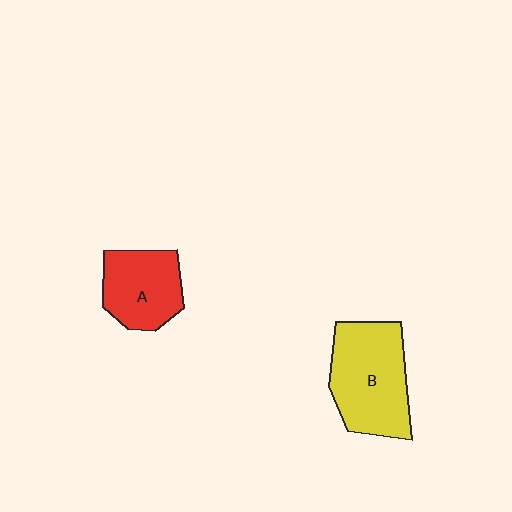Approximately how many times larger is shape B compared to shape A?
Approximately 1.4 times.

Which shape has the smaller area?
Shape A (red).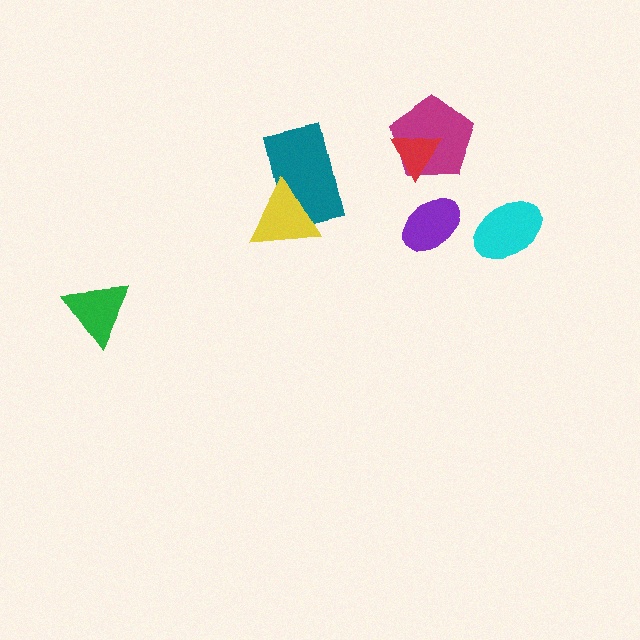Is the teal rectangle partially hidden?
Yes, it is partially covered by another shape.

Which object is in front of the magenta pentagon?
The red triangle is in front of the magenta pentagon.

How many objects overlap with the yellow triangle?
1 object overlaps with the yellow triangle.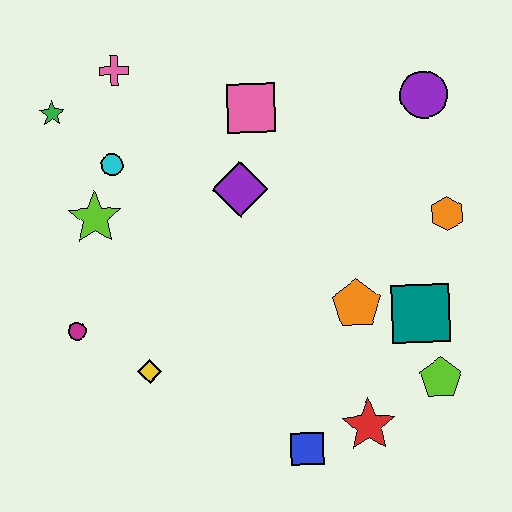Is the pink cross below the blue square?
No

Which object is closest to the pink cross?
The green star is closest to the pink cross.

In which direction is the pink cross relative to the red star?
The pink cross is above the red star.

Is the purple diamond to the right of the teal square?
No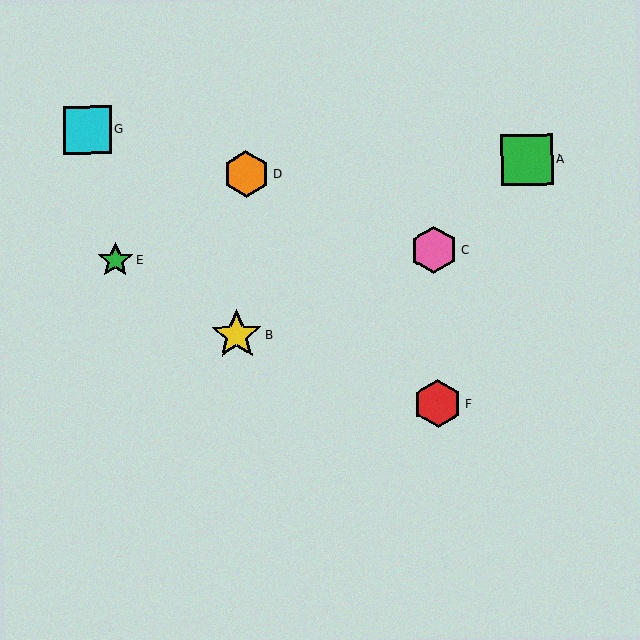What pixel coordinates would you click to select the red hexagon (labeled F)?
Click at (438, 404) to select the red hexagon F.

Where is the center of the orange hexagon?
The center of the orange hexagon is at (246, 174).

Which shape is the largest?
The green square (labeled A) is the largest.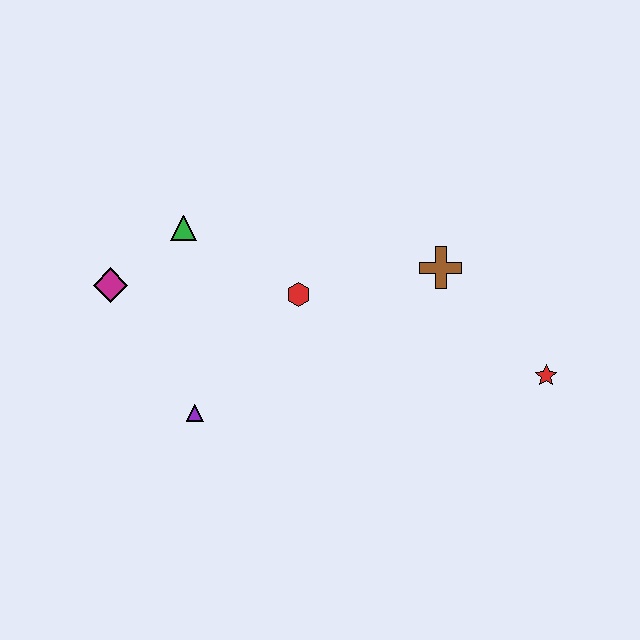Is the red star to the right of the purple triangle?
Yes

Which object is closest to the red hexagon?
The green triangle is closest to the red hexagon.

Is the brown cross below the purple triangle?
No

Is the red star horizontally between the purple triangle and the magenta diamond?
No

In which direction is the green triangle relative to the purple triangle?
The green triangle is above the purple triangle.